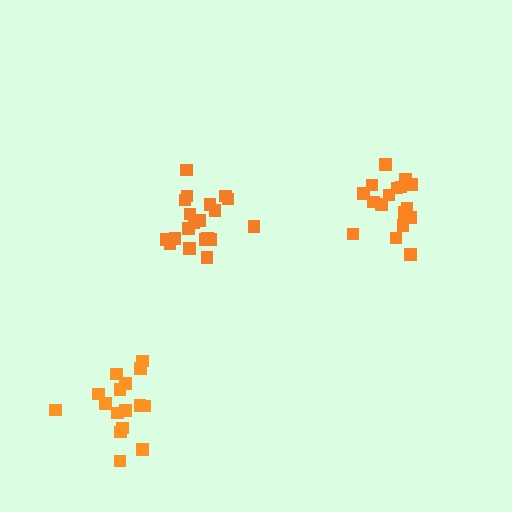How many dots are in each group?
Group 1: 20 dots, Group 2: 17 dots, Group 3: 17 dots (54 total).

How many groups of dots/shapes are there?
There are 3 groups.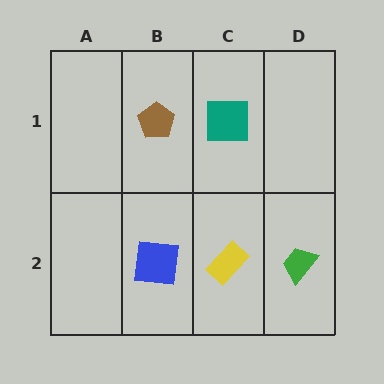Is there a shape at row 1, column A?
No, that cell is empty.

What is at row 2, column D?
A green trapezoid.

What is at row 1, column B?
A brown pentagon.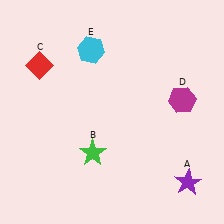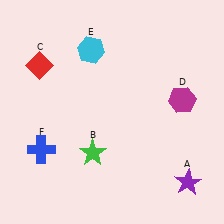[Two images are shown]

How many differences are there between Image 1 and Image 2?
There is 1 difference between the two images.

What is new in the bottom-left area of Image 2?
A blue cross (F) was added in the bottom-left area of Image 2.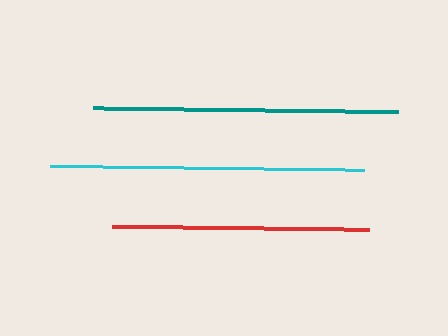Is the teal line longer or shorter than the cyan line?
The cyan line is longer than the teal line.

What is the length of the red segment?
The red segment is approximately 256 pixels long.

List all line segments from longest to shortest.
From longest to shortest: cyan, teal, red.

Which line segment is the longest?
The cyan line is the longest at approximately 314 pixels.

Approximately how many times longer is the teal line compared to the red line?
The teal line is approximately 1.2 times the length of the red line.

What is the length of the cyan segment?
The cyan segment is approximately 314 pixels long.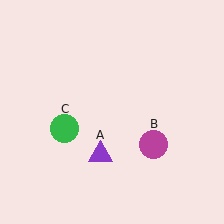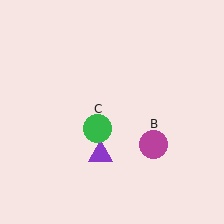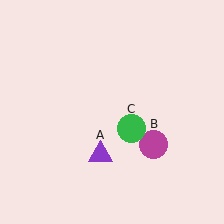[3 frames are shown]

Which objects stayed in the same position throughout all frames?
Purple triangle (object A) and magenta circle (object B) remained stationary.